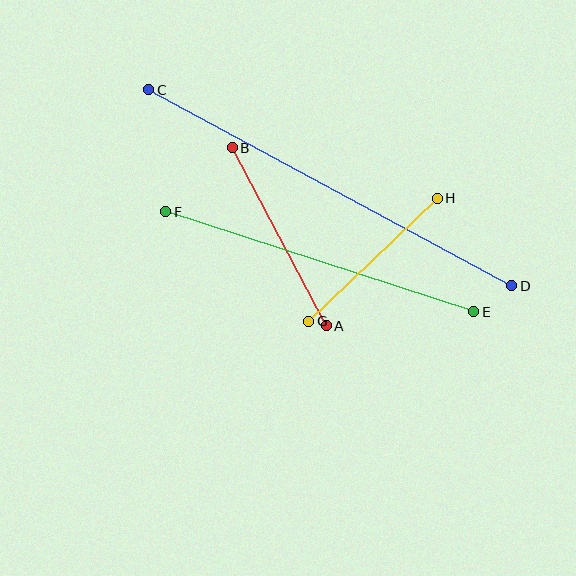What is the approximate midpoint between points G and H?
The midpoint is at approximately (373, 260) pixels.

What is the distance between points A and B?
The distance is approximately 201 pixels.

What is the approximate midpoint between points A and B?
The midpoint is at approximately (279, 237) pixels.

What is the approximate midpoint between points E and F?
The midpoint is at approximately (320, 262) pixels.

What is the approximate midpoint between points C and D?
The midpoint is at approximately (330, 188) pixels.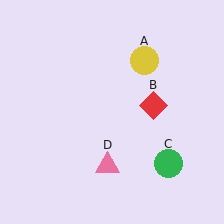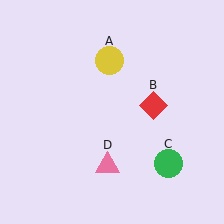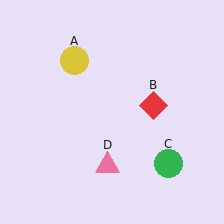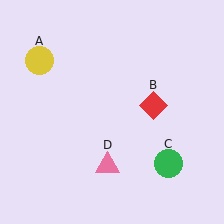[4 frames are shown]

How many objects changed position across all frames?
1 object changed position: yellow circle (object A).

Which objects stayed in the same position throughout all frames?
Red diamond (object B) and green circle (object C) and pink triangle (object D) remained stationary.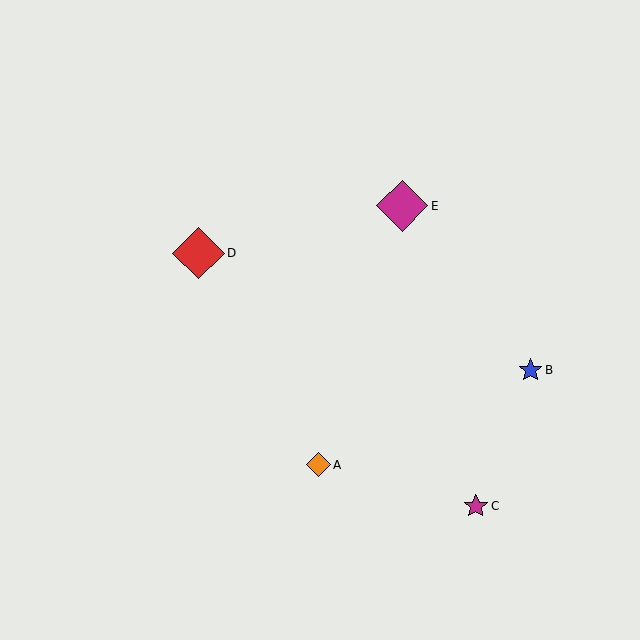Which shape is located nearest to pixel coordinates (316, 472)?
The orange diamond (labeled A) at (318, 465) is nearest to that location.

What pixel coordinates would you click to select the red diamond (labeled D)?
Click at (198, 253) to select the red diamond D.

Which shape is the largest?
The red diamond (labeled D) is the largest.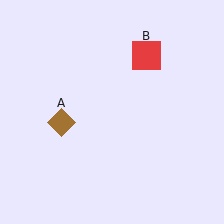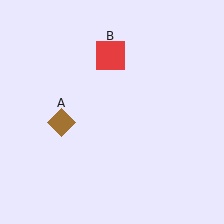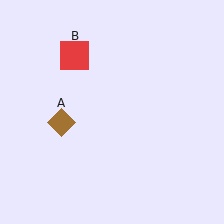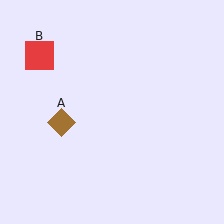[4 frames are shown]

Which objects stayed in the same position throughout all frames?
Brown diamond (object A) remained stationary.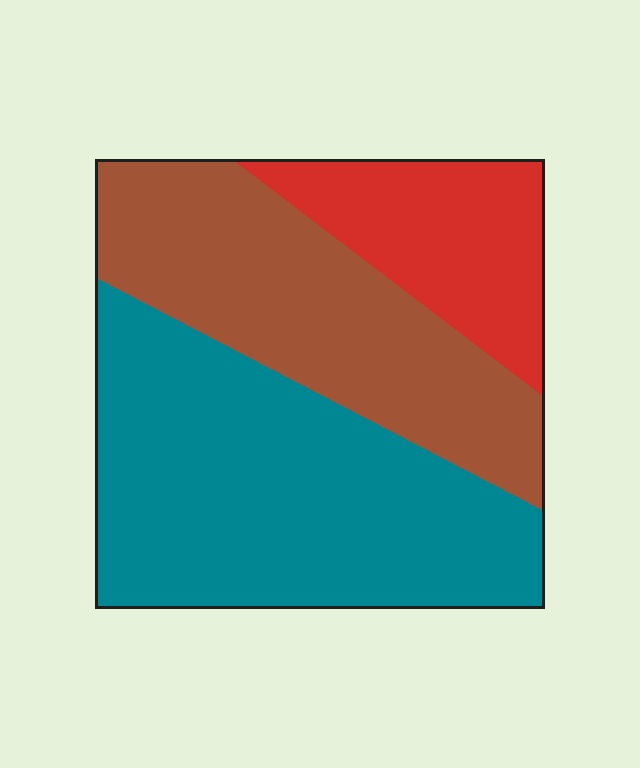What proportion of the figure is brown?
Brown covers around 35% of the figure.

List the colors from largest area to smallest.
From largest to smallest: teal, brown, red.